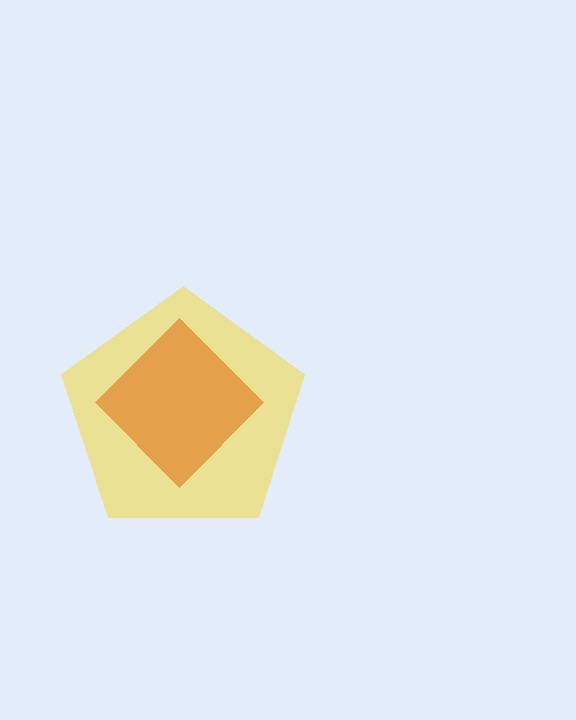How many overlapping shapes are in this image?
There are 2 overlapping shapes in the image.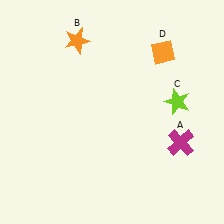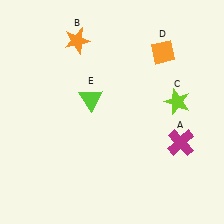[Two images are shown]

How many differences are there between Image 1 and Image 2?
There is 1 difference between the two images.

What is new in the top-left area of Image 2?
A lime triangle (E) was added in the top-left area of Image 2.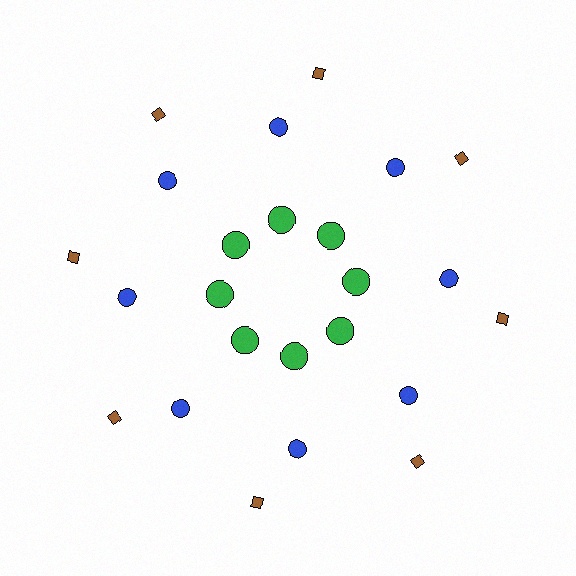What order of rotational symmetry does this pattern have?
This pattern has 8-fold rotational symmetry.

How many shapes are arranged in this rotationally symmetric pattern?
There are 24 shapes, arranged in 8 groups of 3.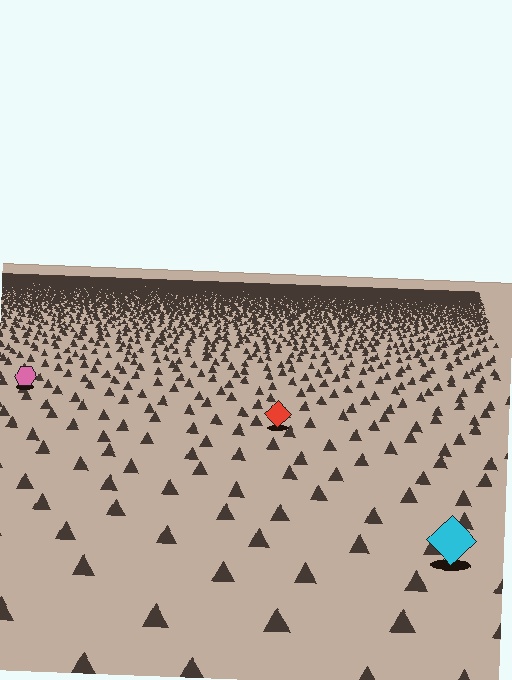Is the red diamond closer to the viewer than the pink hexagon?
Yes. The red diamond is closer — you can tell from the texture gradient: the ground texture is coarser near it.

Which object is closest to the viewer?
The cyan diamond is closest. The texture marks near it are larger and more spread out.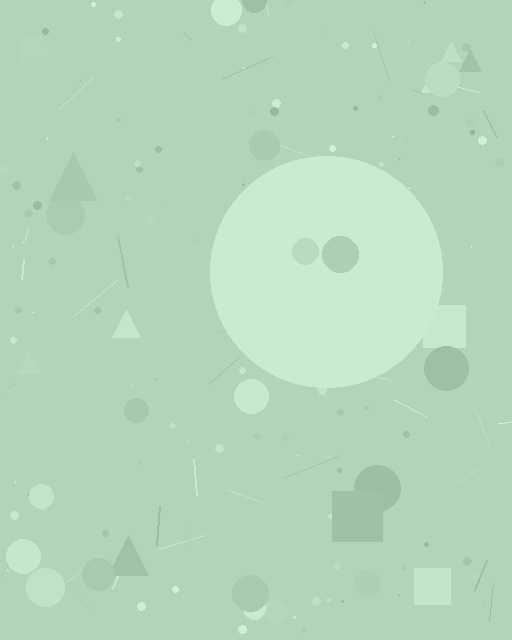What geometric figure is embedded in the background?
A circle is embedded in the background.